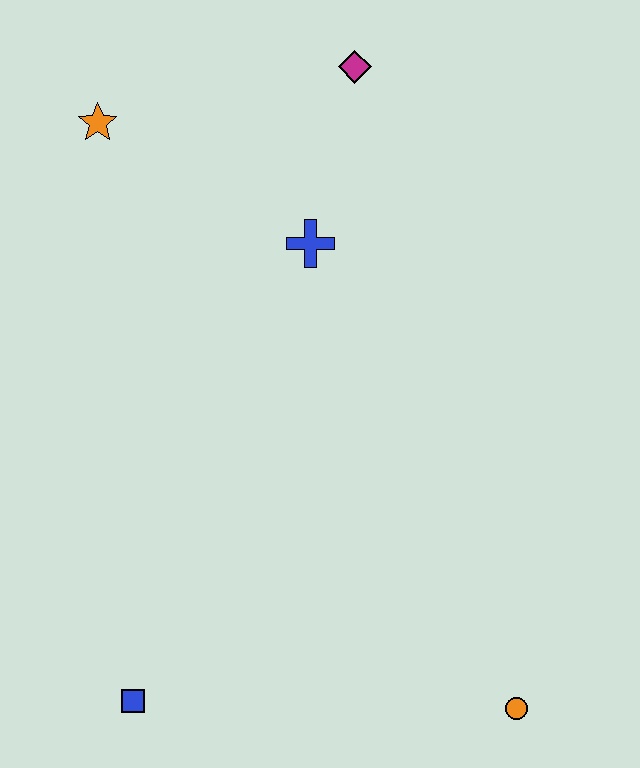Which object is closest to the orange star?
The blue cross is closest to the orange star.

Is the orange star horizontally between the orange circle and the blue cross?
No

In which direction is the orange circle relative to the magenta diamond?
The orange circle is below the magenta diamond.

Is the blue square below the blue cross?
Yes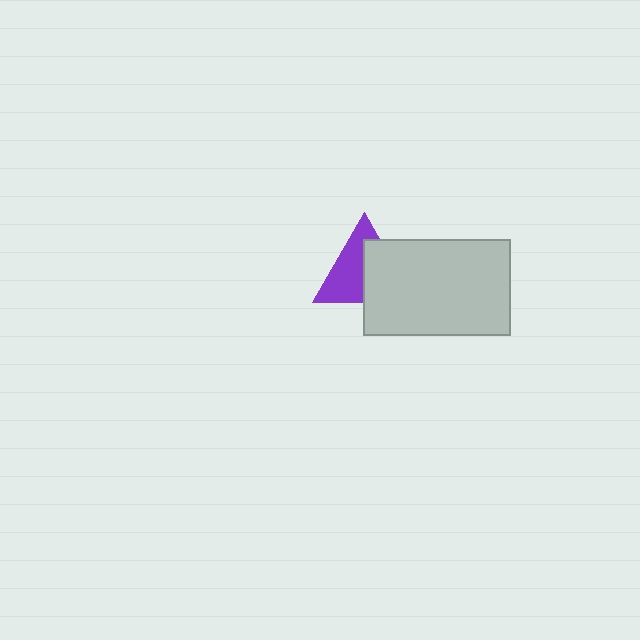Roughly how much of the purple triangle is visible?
About half of it is visible (roughly 54%).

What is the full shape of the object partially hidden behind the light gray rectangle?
The partially hidden object is a purple triangle.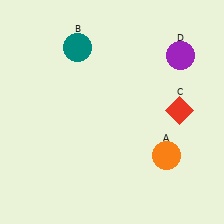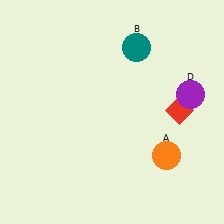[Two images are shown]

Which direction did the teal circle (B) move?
The teal circle (B) moved right.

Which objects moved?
The objects that moved are: the teal circle (B), the purple circle (D).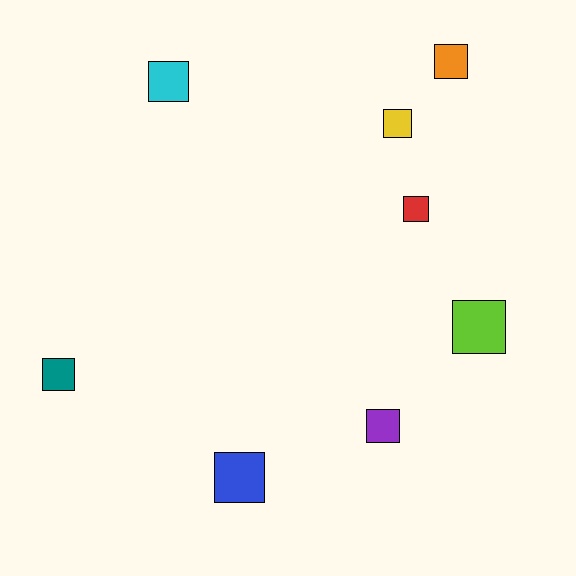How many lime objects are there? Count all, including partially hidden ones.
There is 1 lime object.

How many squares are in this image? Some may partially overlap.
There are 8 squares.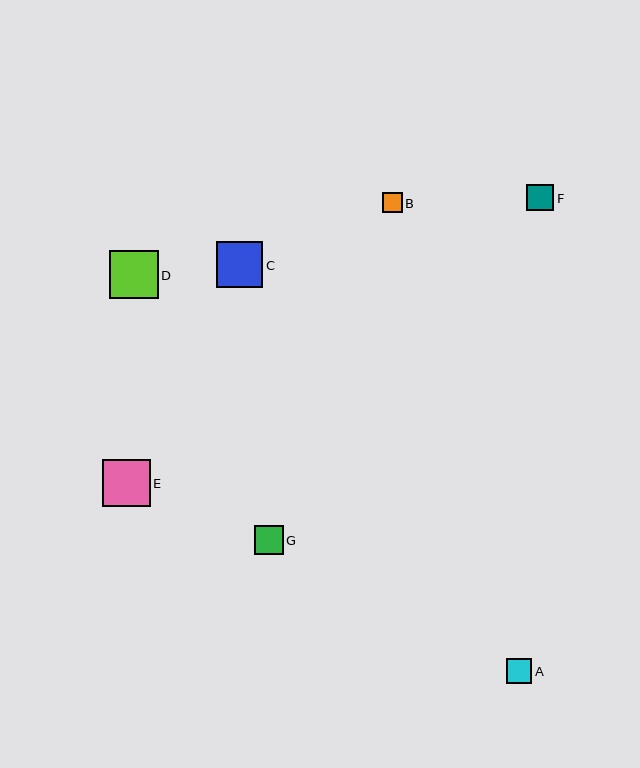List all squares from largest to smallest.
From largest to smallest: D, E, C, G, F, A, B.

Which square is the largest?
Square D is the largest with a size of approximately 49 pixels.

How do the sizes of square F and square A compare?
Square F and square A are approximately the same size.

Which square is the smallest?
Square B is the smallest with a size of approximately 20 pixels.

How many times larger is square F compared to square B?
Square F is approximately 1.3 times the size of square B.